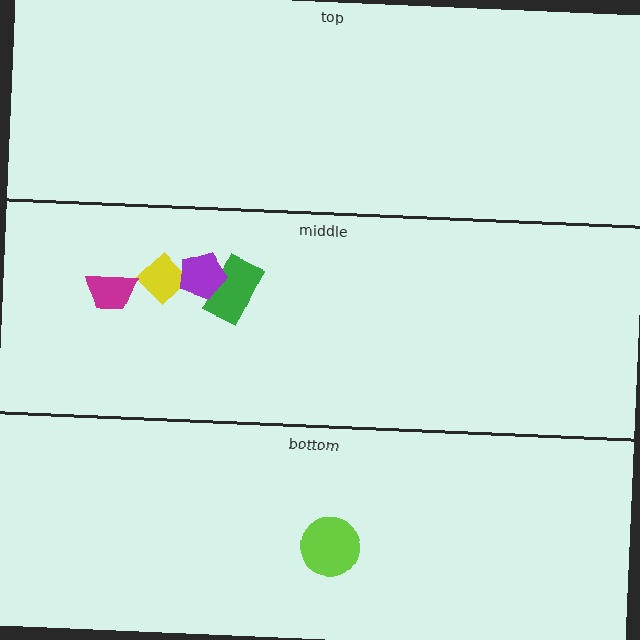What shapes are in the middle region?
The yellow diamond, the green rectangle, the purple pentagon, the magenta trapezoid.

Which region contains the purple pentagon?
The middle region.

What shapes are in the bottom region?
The lime circle.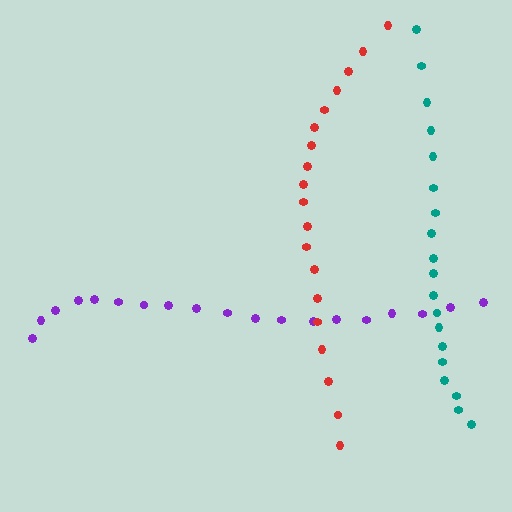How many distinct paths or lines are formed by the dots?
There are 3 distinct paths.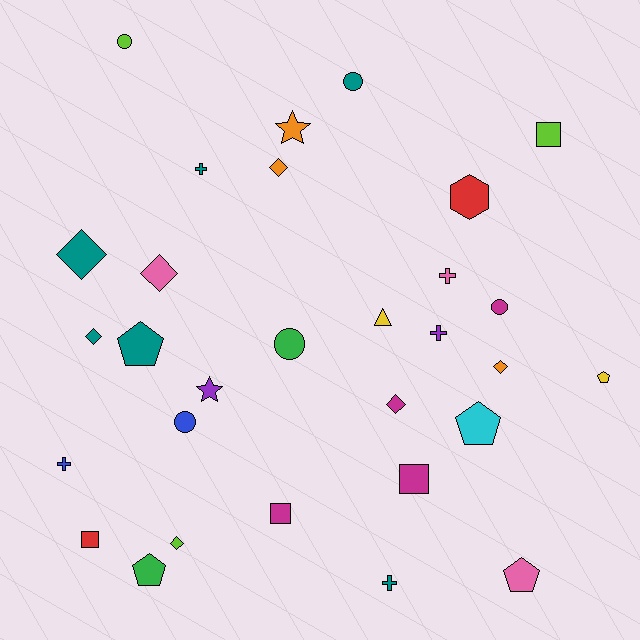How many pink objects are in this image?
There are 3 pink objects.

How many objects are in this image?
There are 30 objects.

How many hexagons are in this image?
There is 1 hexagon.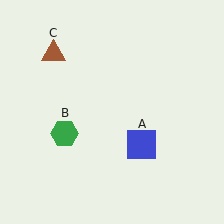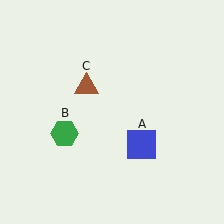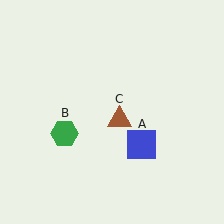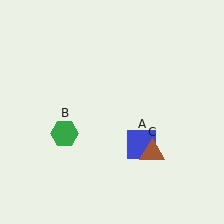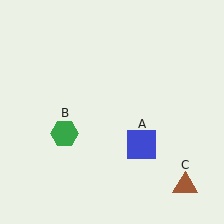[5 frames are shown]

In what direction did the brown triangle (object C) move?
The brown triangle (object C) moved down and to the right.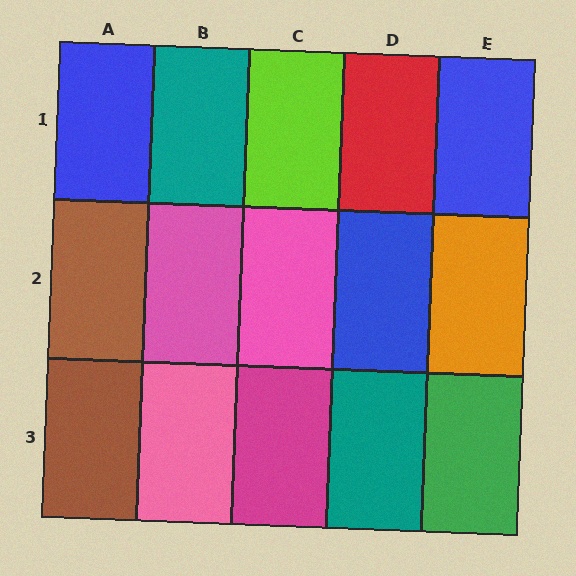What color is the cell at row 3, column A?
Brown.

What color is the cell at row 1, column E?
Blue.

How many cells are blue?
3 cells are blue.